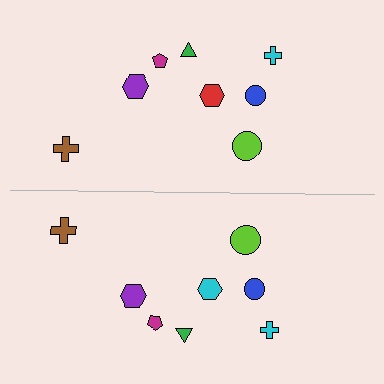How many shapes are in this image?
There are 16 shapes in this image.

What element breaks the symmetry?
The cyan hexagon on the bottom side breaks the symmetry — its mirror counterpart is red.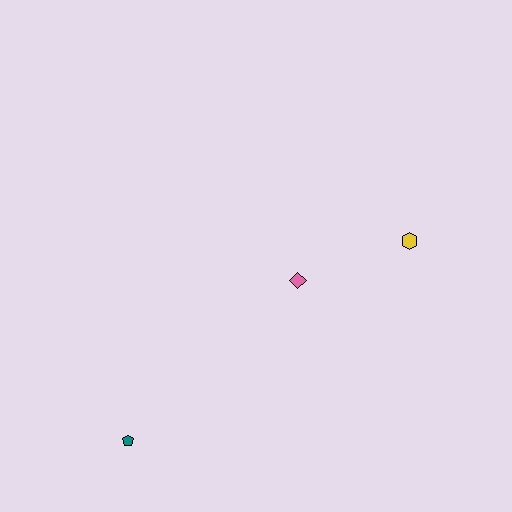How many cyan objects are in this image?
There are no cyan objects.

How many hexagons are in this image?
There is 1 hexagon.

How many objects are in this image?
There are 3 objects.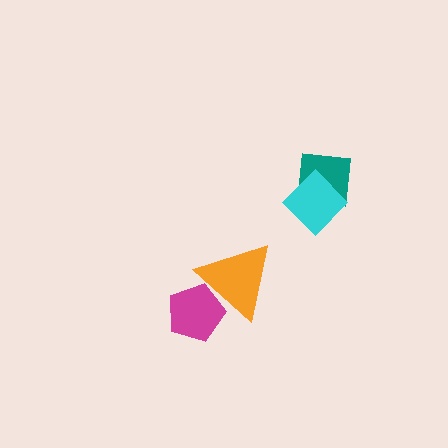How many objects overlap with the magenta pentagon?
1 object overlaps with the magenta pentagon.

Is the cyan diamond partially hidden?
No, no other shape covers it.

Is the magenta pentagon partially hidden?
Yes, it is partially covered by another shape.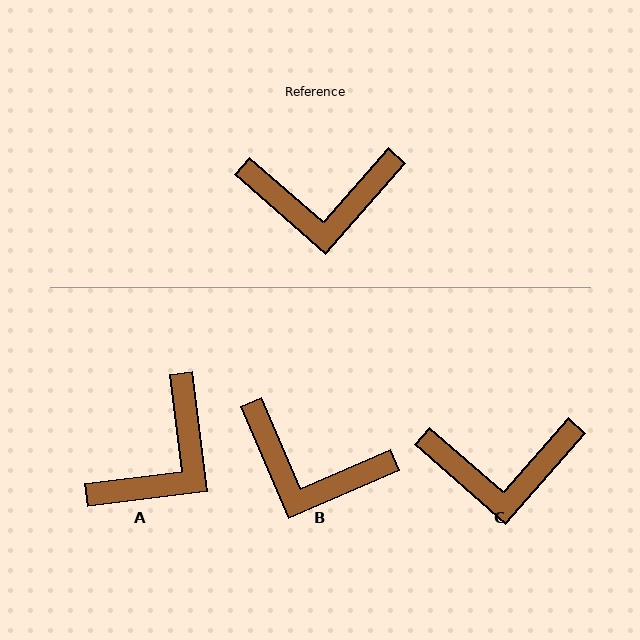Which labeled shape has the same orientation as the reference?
C.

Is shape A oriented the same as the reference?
No, it is off by about 48 degrees.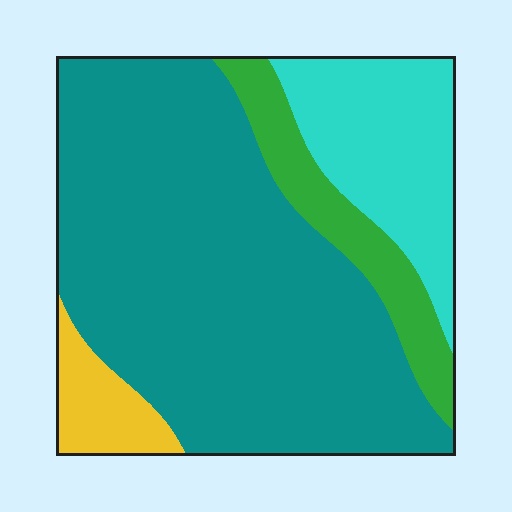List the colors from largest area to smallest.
From largest to smallest: teal, cyan, green, yellow.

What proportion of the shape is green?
Green covers about 10% of the shape.